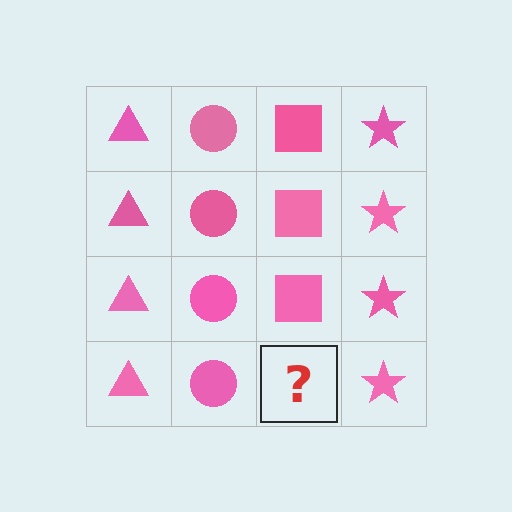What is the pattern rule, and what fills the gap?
The rule is that each column has a consistent shape. The gap should be filled with a pink square.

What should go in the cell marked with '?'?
The missing cell should contain a pink square.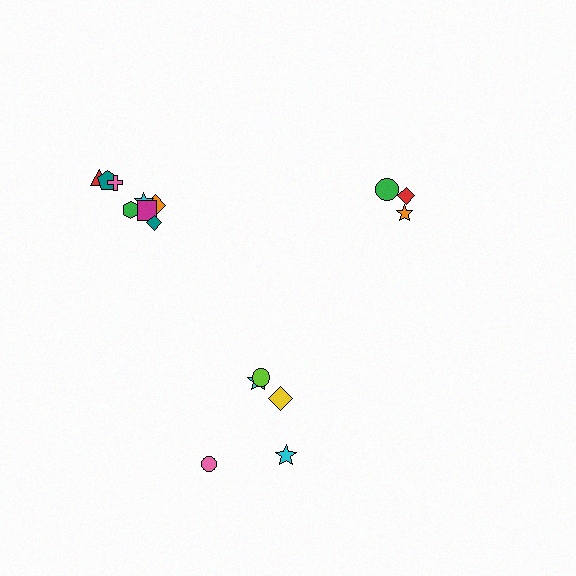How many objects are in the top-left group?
There are 8 objects.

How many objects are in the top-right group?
There are 3 objects.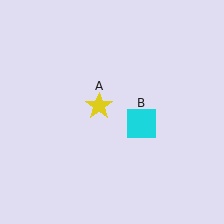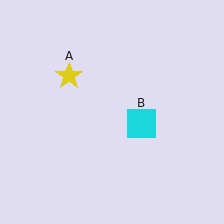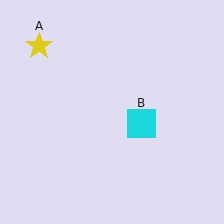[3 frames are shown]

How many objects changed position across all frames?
1 object changed position: yellow star (object A).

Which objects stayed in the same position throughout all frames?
Cyan square (object B) remained stationary.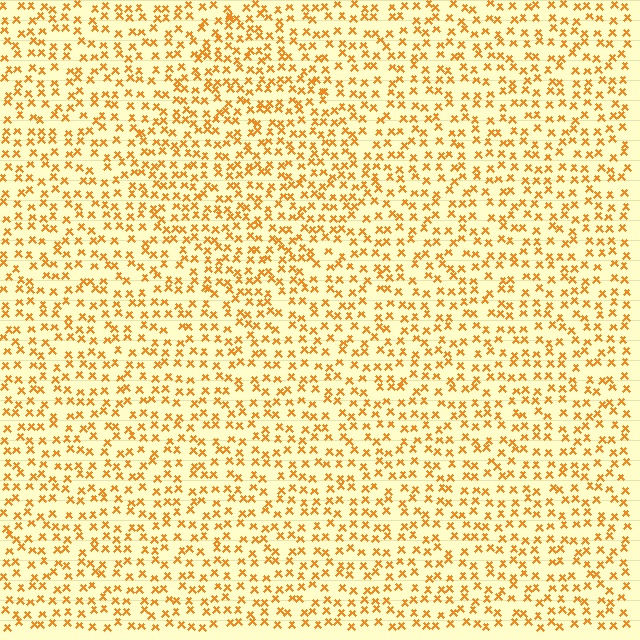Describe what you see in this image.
The image contains small orange elements arranged at two different densities. A diamond-shaped region is visible where the elements are more densely packed than the surrounding area.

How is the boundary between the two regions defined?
The boundary is defined by a change in element density (approximately 1.4x ratio). All elements are the same color, size, and shape.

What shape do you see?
I see a diamond.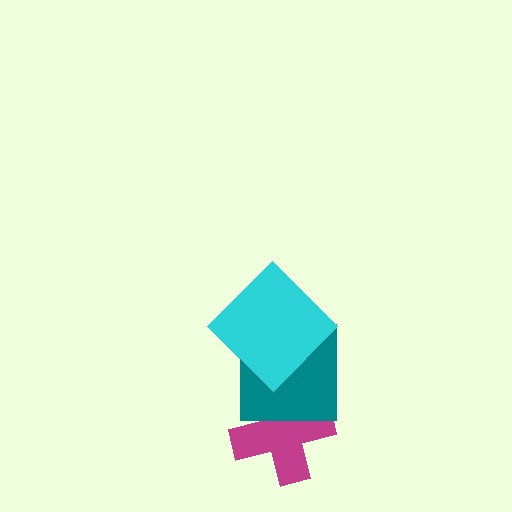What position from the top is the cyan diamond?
The cyan diamond is 1st from the top.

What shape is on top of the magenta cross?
The teal square is on top of the magenta cross.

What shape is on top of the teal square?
The cyan diamond is on top of the teal square.